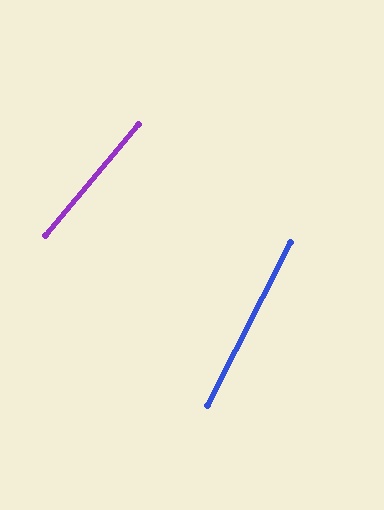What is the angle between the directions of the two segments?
Approximately 12 degrees.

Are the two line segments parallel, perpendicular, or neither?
Neither parallel nor perpendicular — they differ by about 12°.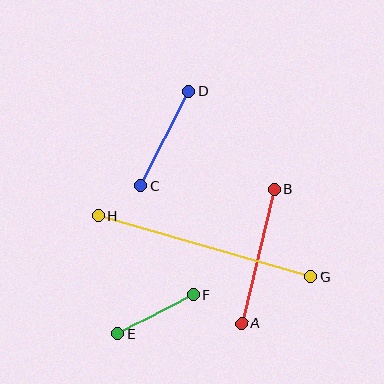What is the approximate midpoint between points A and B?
The midpoint is at approximately (258, 256) pixels.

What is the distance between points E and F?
The distance is approximately 84 pixels.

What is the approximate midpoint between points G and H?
The midpoint is at approximately (204, 246) pixels.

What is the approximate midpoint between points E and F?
The midpoint is at approximately (156, 314) pixels.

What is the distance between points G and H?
The distance is approximately 221 pixels.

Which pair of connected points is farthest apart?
Points G and H are farthest apart.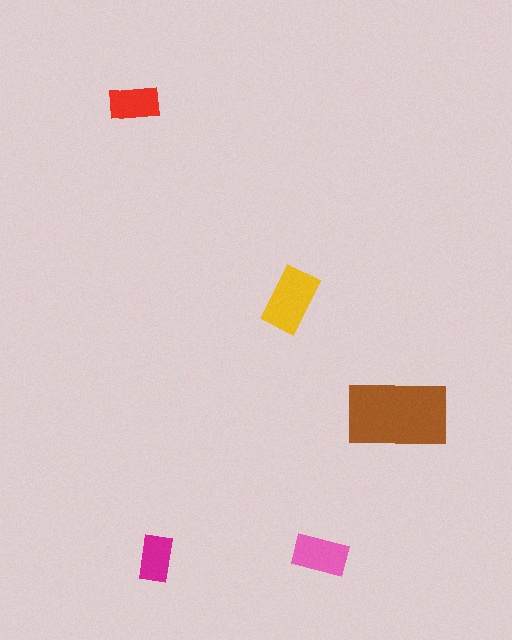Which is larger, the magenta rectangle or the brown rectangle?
The brown one.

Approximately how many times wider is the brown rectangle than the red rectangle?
About 2 times wider.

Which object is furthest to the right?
The brown rectangle is rightmost.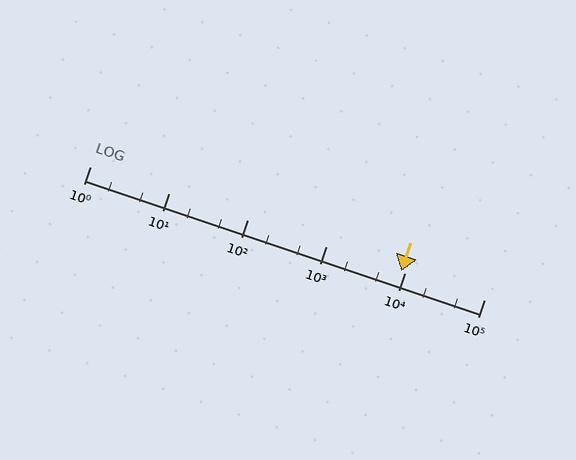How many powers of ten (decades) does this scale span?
The scale spans 5 decades, from 1 to 100000.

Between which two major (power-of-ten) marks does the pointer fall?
The pointer is between 1000 and 10000.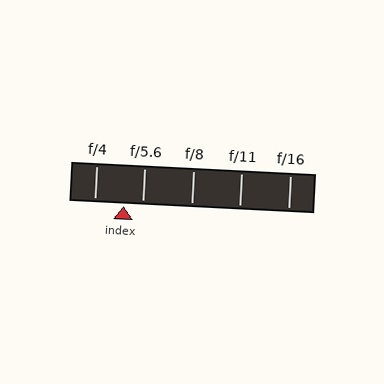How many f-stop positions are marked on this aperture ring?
There are 5 f-stop positions marked.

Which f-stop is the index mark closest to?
The index mark is closest to f/5.6.